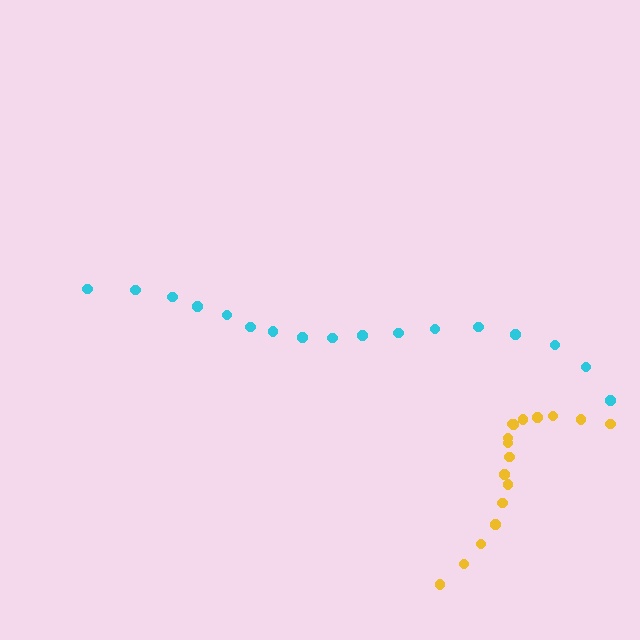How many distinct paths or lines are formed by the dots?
There are 2 distinct paths.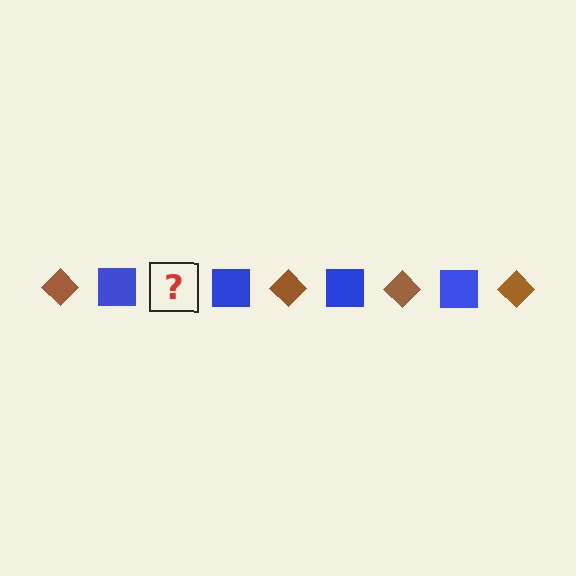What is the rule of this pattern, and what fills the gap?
The rule is that the pattern alternates between brown diamond and blue square. The gap should be filled with a brown diamond.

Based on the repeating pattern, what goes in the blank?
The blank should be a brown diamond.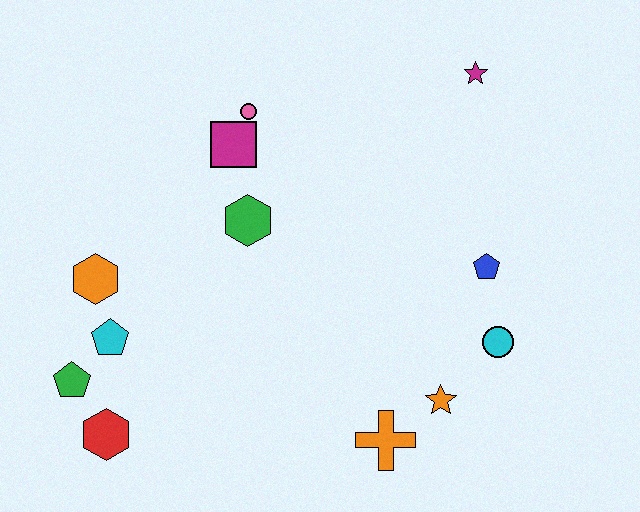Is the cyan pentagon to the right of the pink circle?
No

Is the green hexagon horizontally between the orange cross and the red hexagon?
Yes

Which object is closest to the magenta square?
The pink circle is closest to the magenta square.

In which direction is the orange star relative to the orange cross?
The orange star is to the right of the orange cross.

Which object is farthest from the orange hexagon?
The magenta star is farthest from the orange hexagon.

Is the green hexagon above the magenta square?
No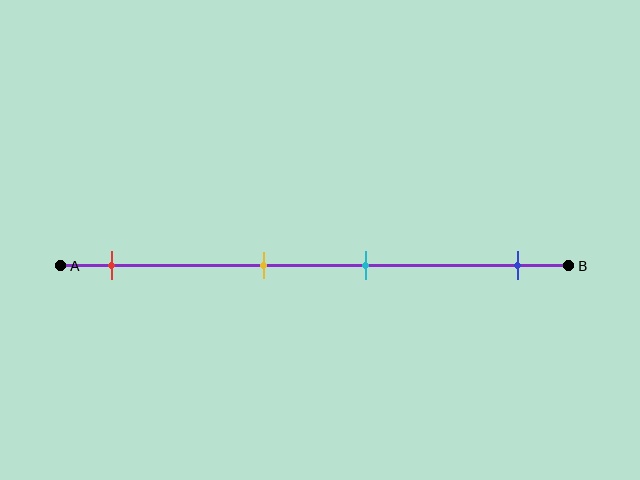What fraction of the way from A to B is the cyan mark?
The cyan mark is approximately 60% (0.6) of the way from A to B.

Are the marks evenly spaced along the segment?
No, the marks are not evenly spaced.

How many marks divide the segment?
There are 4 marks dividing the segment.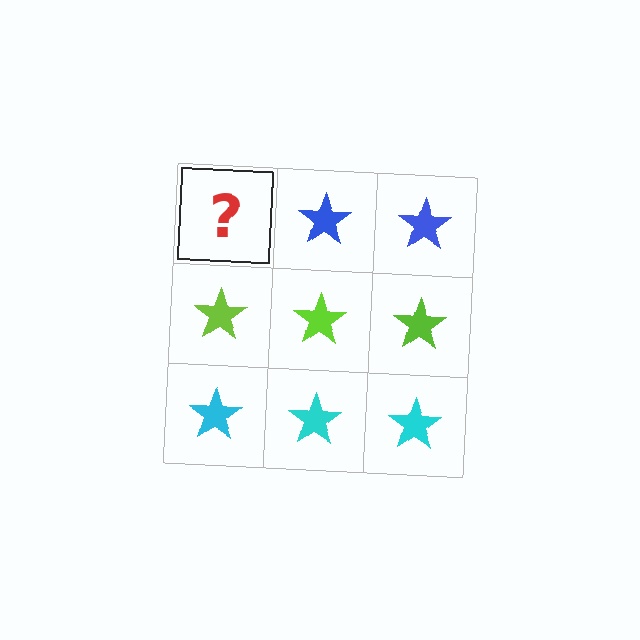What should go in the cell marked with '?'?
The missing cell should contain a blue star.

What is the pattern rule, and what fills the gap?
The rule is that each row has a consistent color. The gap should be filled with a blue star.